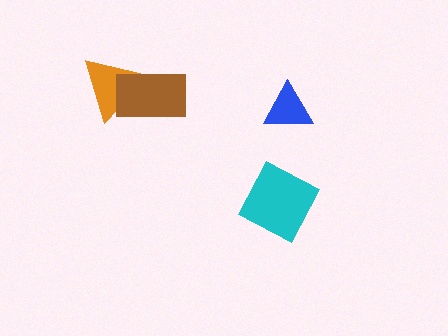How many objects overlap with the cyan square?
0 objects overlap with the cyan square.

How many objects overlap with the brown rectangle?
1 object overlaps with the brown rectangle.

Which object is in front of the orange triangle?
The brown rectangle is in front of the orange triangle.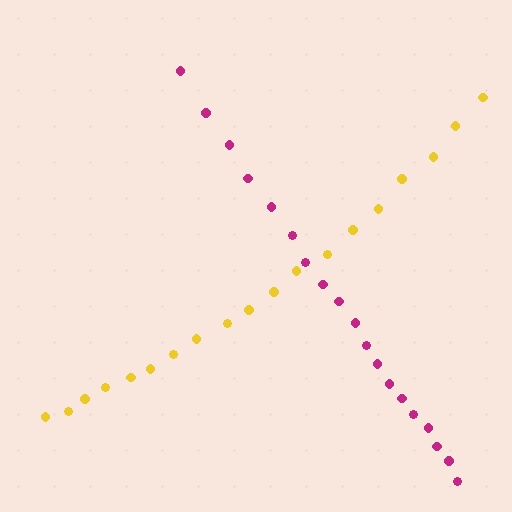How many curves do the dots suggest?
There are 2 distinct paths.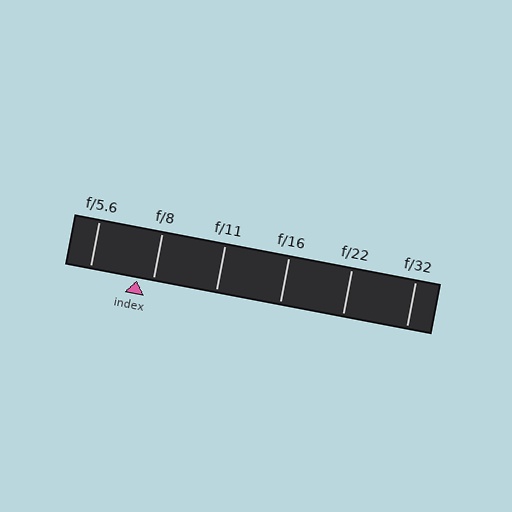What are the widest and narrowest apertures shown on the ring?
The widest aperture shown is f/5.6 and the narrowest is f/32.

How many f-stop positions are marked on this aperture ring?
There are 6 f-stop positions marked.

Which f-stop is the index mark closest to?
The index mark is closest to f/8.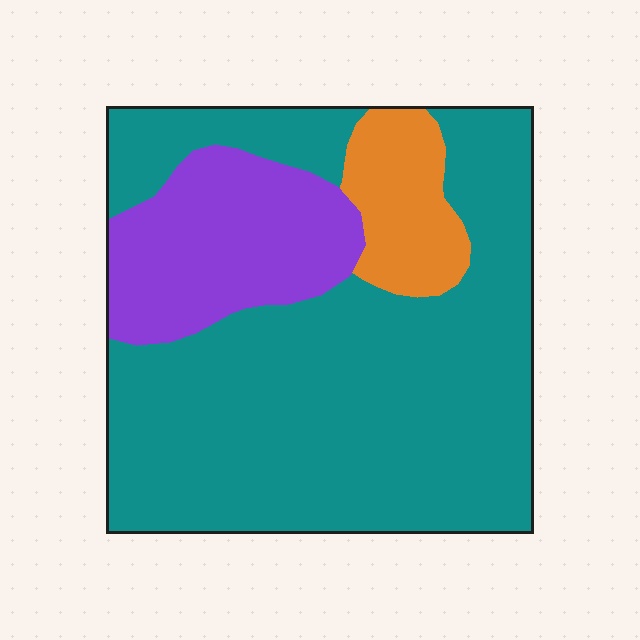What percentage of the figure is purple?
Purple takes up about one fifth (1/5) of the figure.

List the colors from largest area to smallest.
From largest to smallest: teal, purple, orange.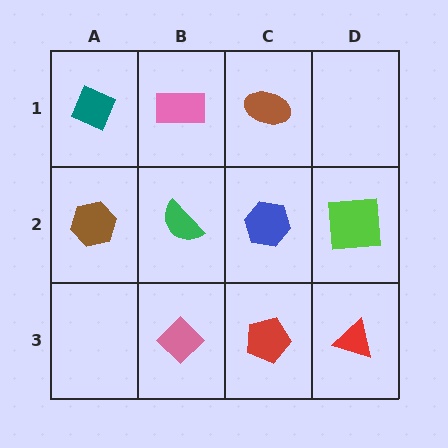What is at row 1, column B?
A pink rectangle.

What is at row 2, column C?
A blue hexagon.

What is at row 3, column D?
A red triangle.